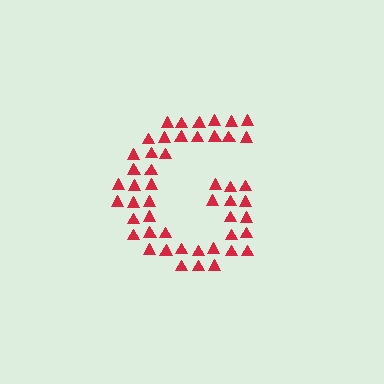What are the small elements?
The small elements are triangles.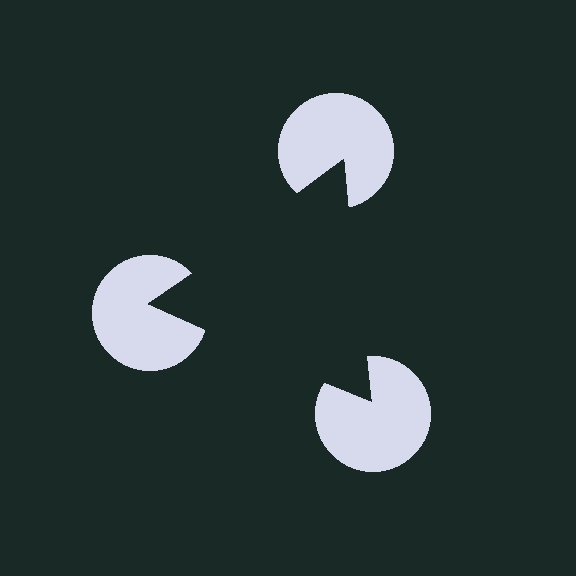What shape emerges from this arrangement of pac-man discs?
An illusory triangle — its edges are inferred from the aligned wedge cuts in the pac-man discs, not physically drawn.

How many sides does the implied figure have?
3 sides.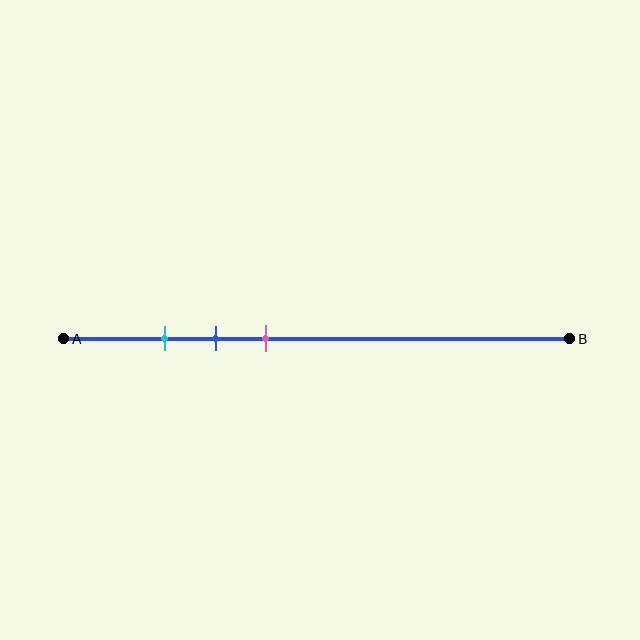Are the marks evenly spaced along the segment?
Yes, the marks are approximately evenly spaced.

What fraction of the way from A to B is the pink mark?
The pink mark is approximately 40% (0.4) of the way from A to B.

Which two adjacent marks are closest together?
The cyan and blue marks are the closest adjacent pair.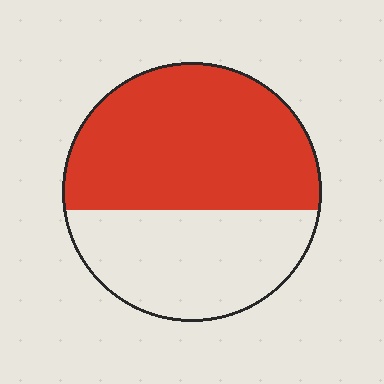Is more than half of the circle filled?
Yes.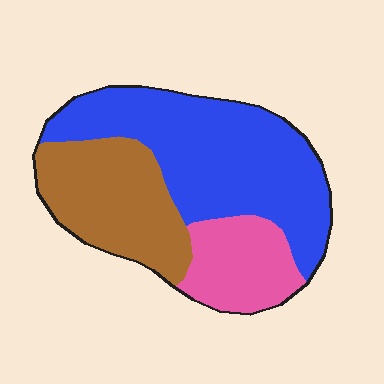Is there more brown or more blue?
Blue.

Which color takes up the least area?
Pink, at roughly 20%.